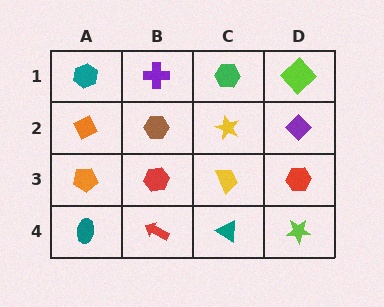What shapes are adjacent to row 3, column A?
An orange diamond (row 2, column A), a teal ellipse (row 4, column A), a red hexagon (row 3, column B).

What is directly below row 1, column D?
A purple diamond.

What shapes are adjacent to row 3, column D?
A purple diamond (row 2, column D), a lime star (row 4, column D), a yellow trapezoid (row 3, column C).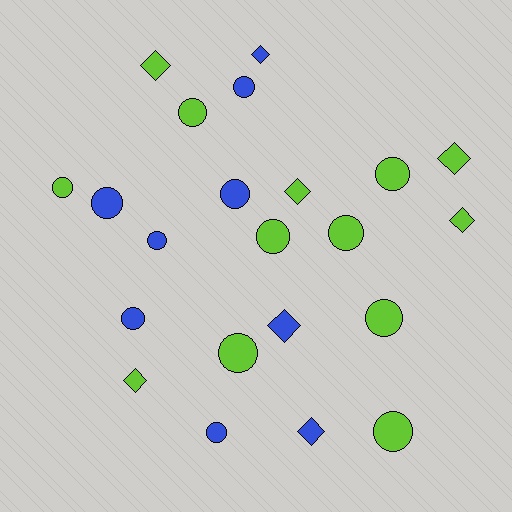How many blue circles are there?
There are 6 blue circles.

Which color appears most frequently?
Lime, with 13 objects.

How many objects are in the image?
There are 22 objects.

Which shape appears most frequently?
Circle, with 14 objects.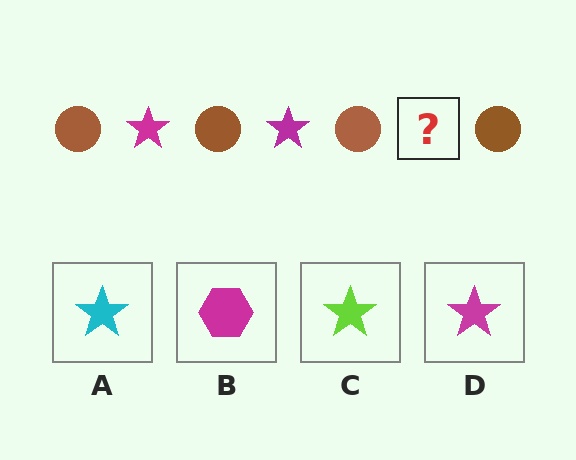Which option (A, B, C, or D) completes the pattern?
D.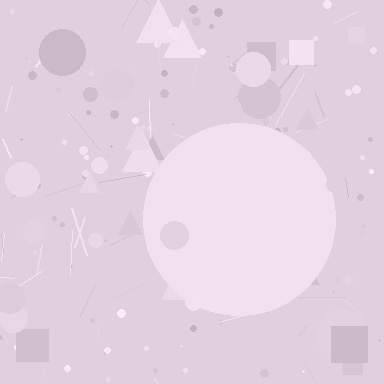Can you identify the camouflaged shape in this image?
The camouflaged shape is a circle.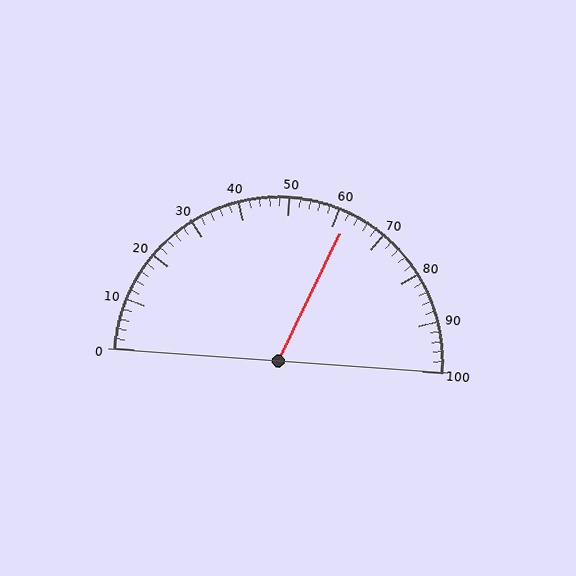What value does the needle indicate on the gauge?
The needle indicates approximately 62.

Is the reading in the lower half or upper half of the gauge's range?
The reading is in the upper half of the range (0 to 100).